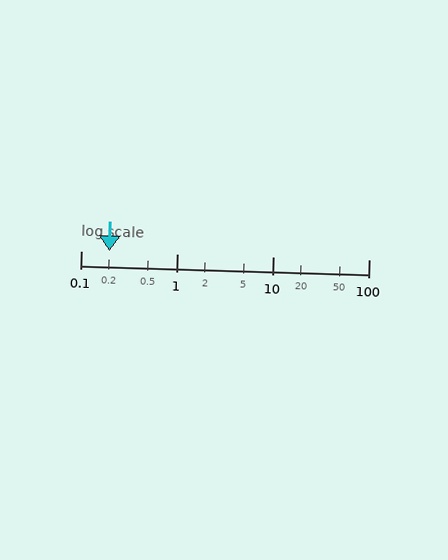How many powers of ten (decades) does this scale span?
The scale spans 3 decades, from 0.1 to 100.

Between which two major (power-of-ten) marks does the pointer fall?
The pointer is between 0.1 and 1.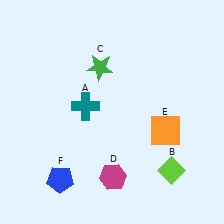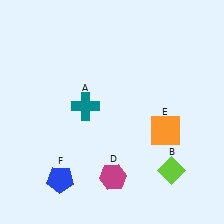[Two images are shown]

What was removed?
The green star (C) was removed in Image 2.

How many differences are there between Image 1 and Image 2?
There is 1 difference between the two images.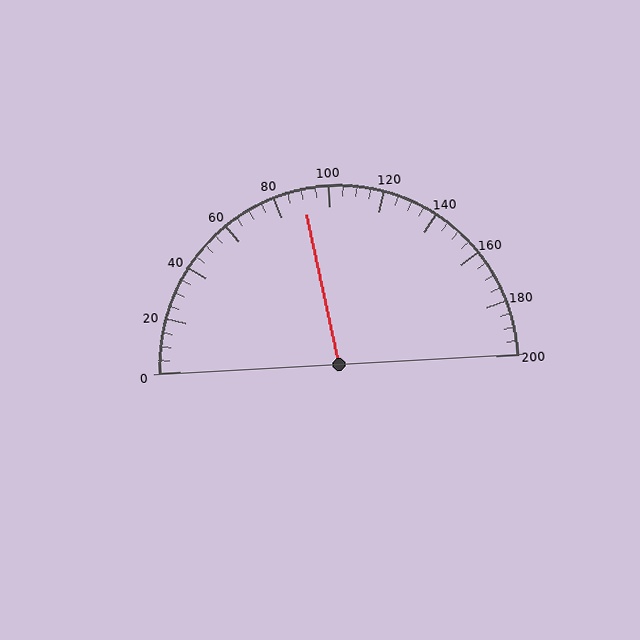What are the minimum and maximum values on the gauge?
The gauge ranges from 0 to 200.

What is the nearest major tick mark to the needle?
The nearest major tick mark is 80.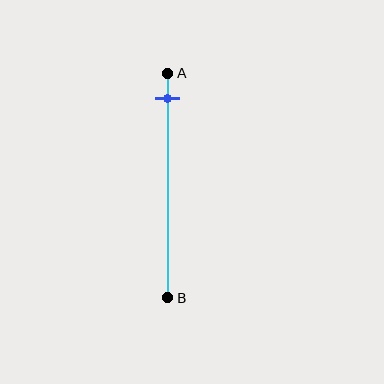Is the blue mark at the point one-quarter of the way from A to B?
No, the mark is at about 10% from A, not at the 25% one-quarter point.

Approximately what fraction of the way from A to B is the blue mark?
The blue mark is approximately 10% of the way from A to B.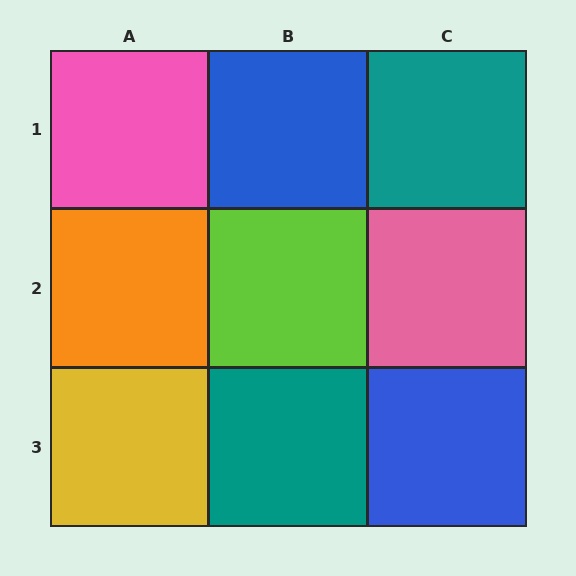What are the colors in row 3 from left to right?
Yellow, teal, blue.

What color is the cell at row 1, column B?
Blue.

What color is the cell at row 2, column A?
Orange.